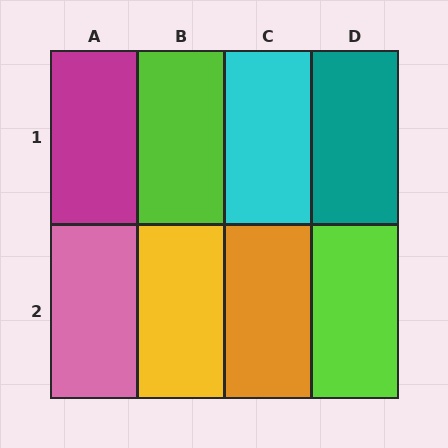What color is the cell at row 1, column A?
Magenta.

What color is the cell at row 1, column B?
Lime.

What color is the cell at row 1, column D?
Teal.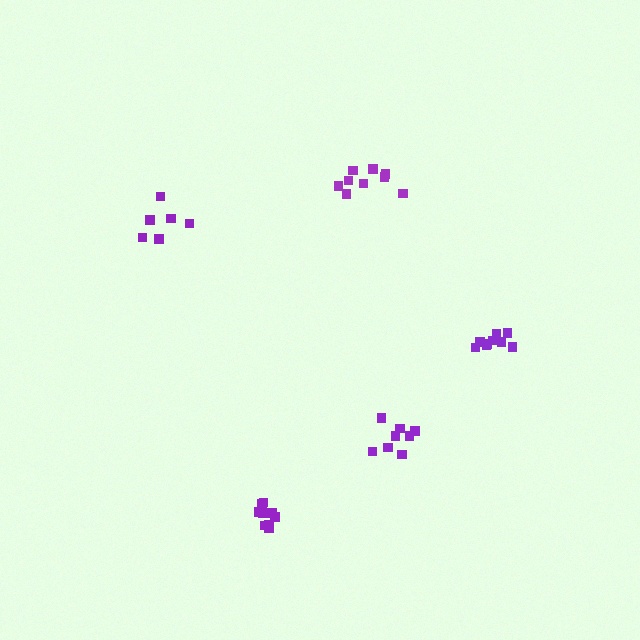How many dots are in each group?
Group 1: 9 dots, Group 2: 6 dots, Group 3: 9 dots, Group 4: 8 dots, Group 5: 9 dots (41 total).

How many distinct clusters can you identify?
There are 5 distinct clusters.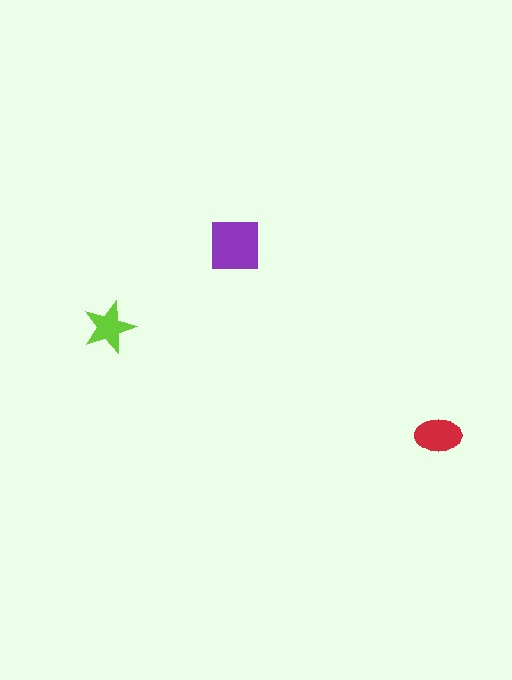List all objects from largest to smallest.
The purple square, the red ellipse, the lime star.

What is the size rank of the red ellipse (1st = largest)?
2nd.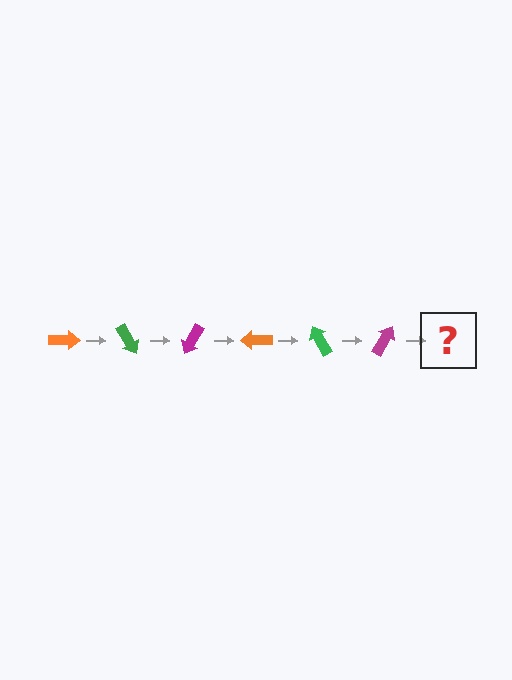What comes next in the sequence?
The next element should be an orange arrow, rotated 360 degrees from the start.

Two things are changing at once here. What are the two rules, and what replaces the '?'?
The two rules are that it rotates 60 degrees each step and the color cycles through orange, green, and magenta. The '?' should be an orange arrow, rotated 360 degrees from the start.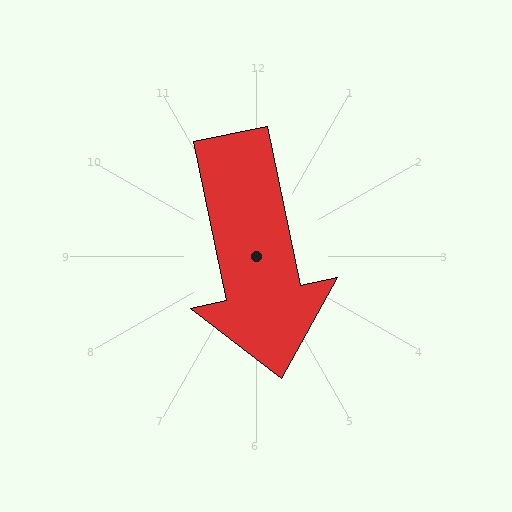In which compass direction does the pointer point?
South.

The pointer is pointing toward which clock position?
Roughly 6 o'clock.